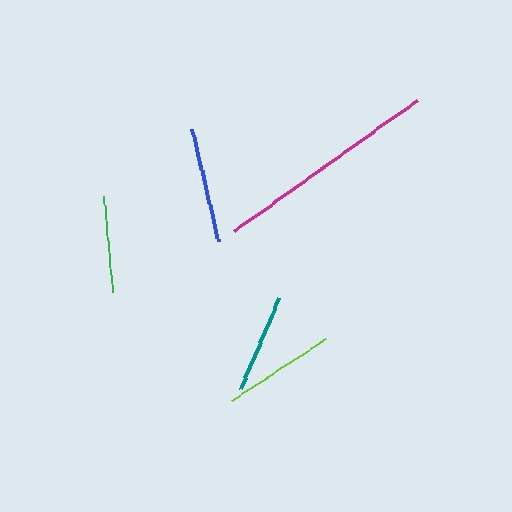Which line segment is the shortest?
The green line is the shortest at approximately 96 pixels.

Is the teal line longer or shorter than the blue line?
The blue line is longer than the teal line.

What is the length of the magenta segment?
The magenta segment is approximately 224 pixels long.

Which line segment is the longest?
The magenta line is the longest at approximately 224 pixels.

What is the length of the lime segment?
The lime segment is approximately 112 pixels long.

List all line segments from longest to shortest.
From longest to shortest: magenta, blue, lime, teal, green.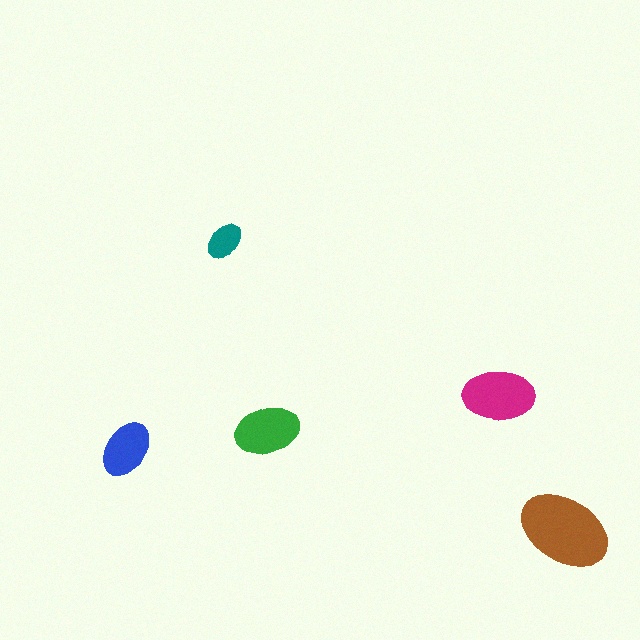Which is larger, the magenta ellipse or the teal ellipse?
The magenta one.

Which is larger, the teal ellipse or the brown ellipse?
The brown one.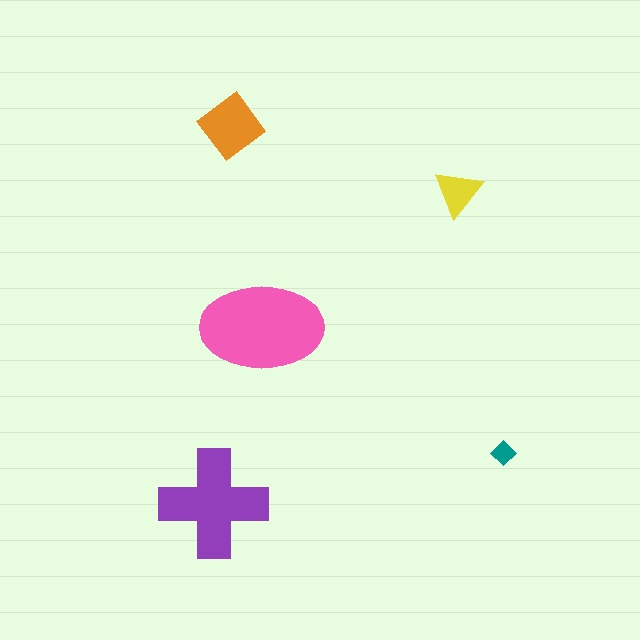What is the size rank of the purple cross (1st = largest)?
2nd.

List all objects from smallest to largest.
The teal diamond, the yellow triangle, the orange diamond, the purple cross, the pink ellipse.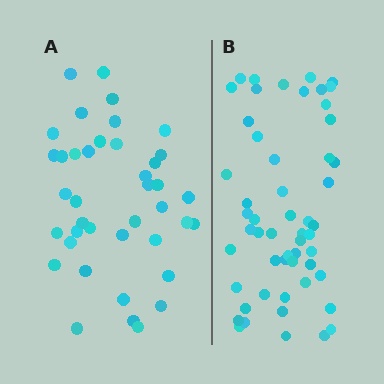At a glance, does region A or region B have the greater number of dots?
Region B (the right region) has more dots.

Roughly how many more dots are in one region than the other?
Region B has approximately 15 more dots than region A.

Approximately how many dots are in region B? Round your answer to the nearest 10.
About 50 dots. (The exact count is 54, which rounds to 50.)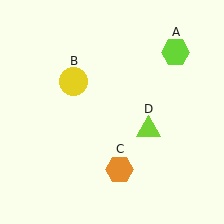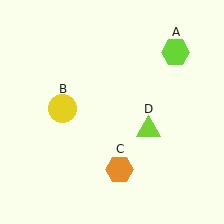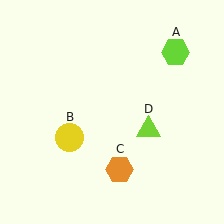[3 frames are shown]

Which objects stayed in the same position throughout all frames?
Lime hexagon (object A) and orange hexagon (object C) and lime triangle (object D) remained stationary.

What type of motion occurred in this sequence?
The yellow circle (object B) rotated counterclockwise around the center of the scene.